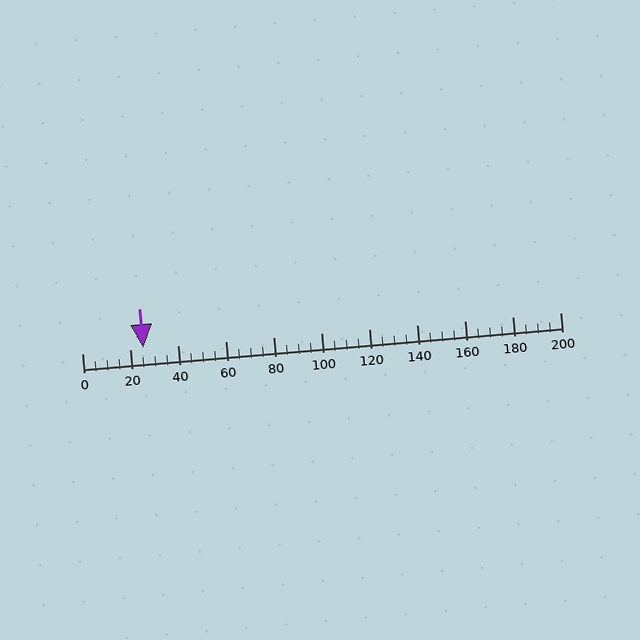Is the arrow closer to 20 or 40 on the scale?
The arrow is closer to 20.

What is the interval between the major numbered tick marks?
The major tick marks are spaced 20 units apart.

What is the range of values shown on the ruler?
The ruler shows values from 0 to 200.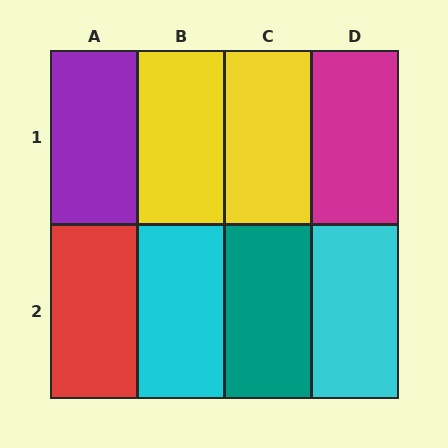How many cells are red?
1 cell is red.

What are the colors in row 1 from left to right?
Purple, yellow, yellow, magenta.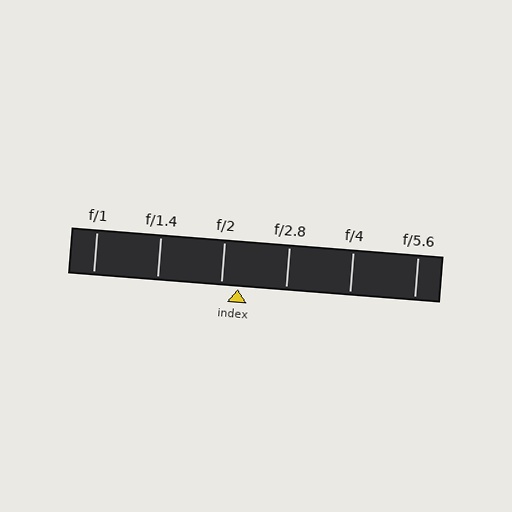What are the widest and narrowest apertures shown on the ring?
The widest aperture shown is f/1 and the narrowest is f/5.6.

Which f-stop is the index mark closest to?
The index mark is closest to f/2.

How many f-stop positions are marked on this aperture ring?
There are 6 f-stop positions marked.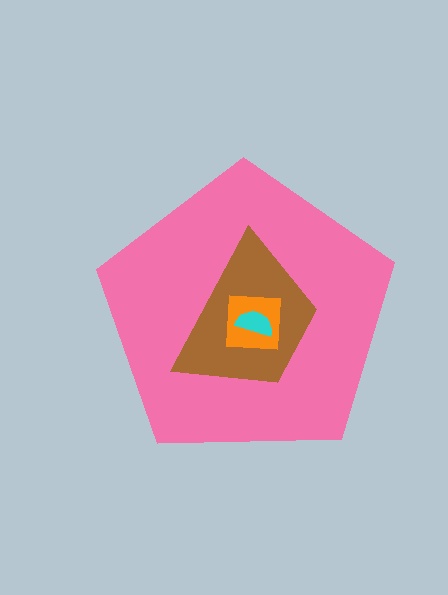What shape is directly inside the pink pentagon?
The brown trapezoid.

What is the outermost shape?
The pink pentagon.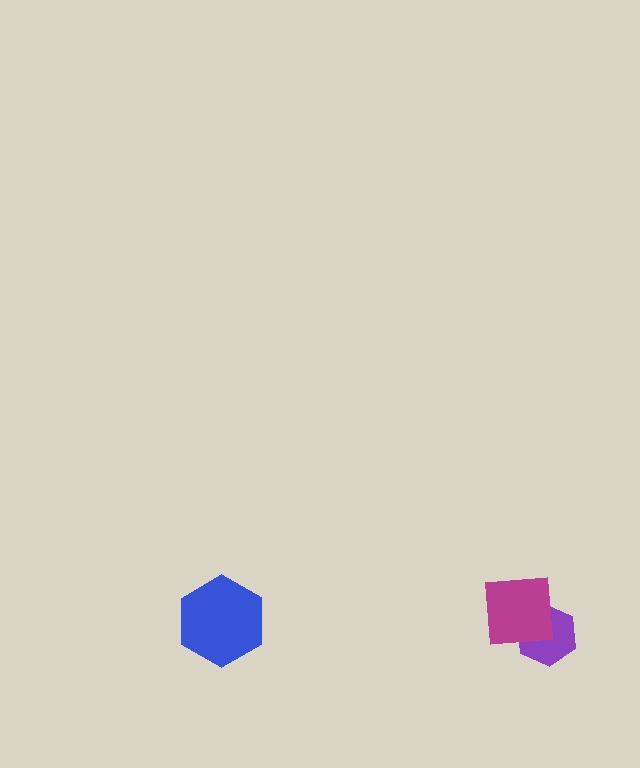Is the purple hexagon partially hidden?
Yes, it is partially covered by another shape.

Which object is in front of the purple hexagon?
The magenta square is in front of the purple hexagon.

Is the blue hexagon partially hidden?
No, no other shape covers it.